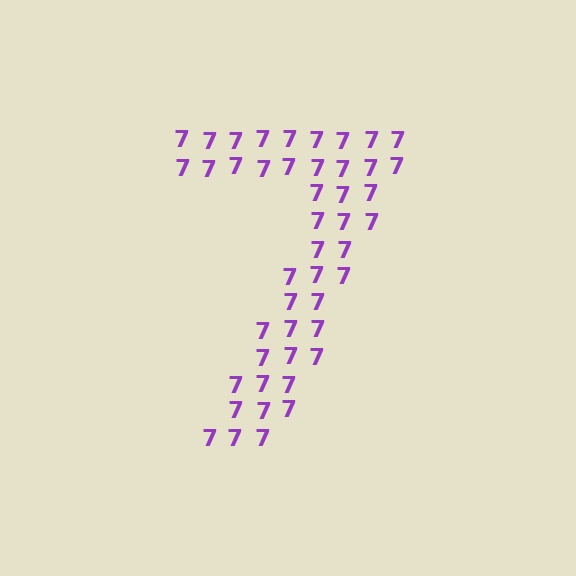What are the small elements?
The small elements are digit 7's.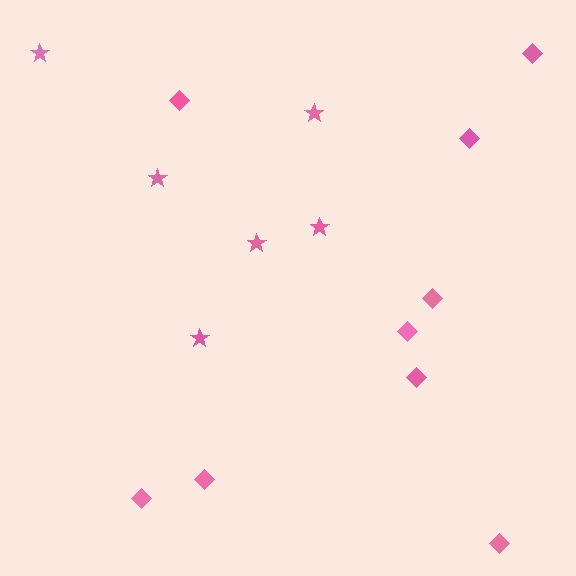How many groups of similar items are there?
There are 2 groups: one group of diamonds (9) and one group of stars (6).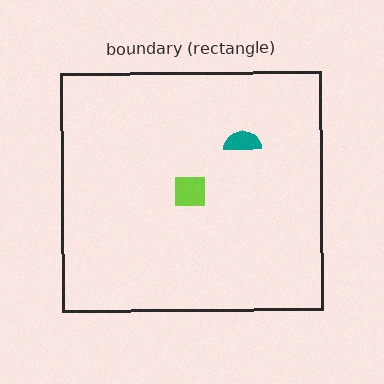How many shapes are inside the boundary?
2 inside, 0 outside.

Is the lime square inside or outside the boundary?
Inside.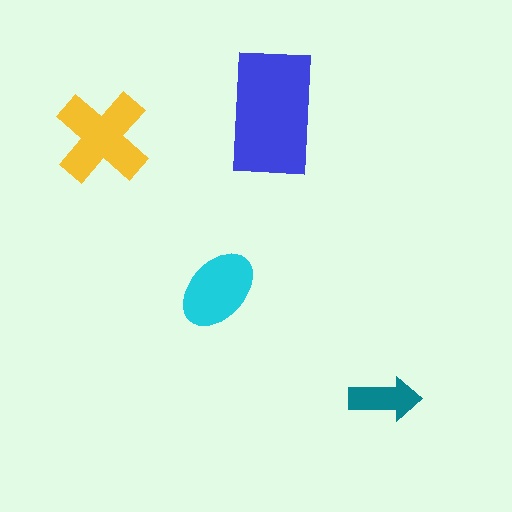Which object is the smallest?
The teal arrow.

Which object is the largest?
The blue rectangle.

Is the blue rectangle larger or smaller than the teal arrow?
Larger.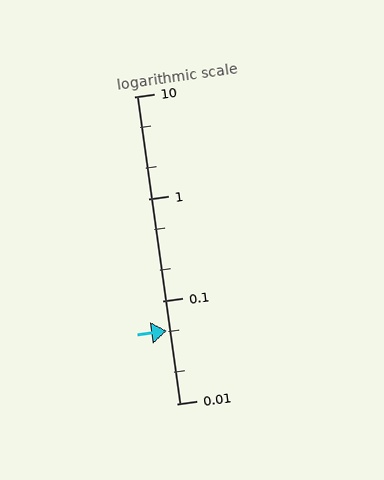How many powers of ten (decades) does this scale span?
The scale spans 3 decades, from 0.01 to 10.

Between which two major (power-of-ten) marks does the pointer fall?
The pointer is between 0.01 and 0.1.